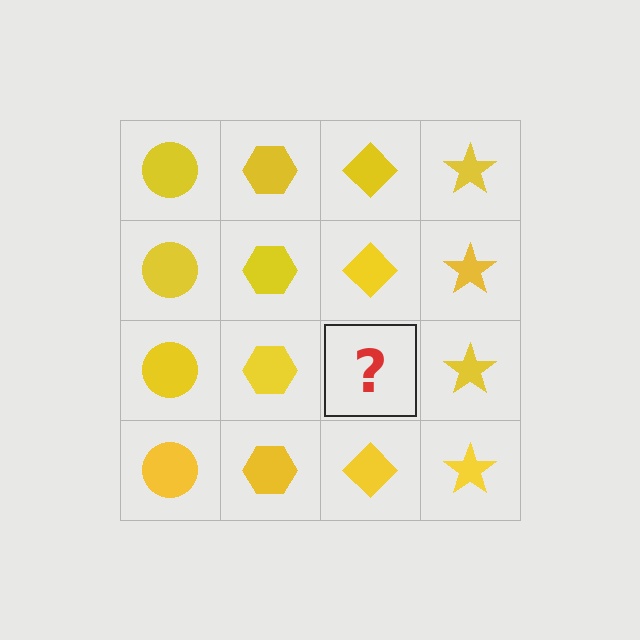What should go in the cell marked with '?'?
The missing cell should contain a yellow diamond.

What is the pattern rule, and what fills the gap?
The rule is that each column has a consistent shape. The gap should be filled with a yellow diamond.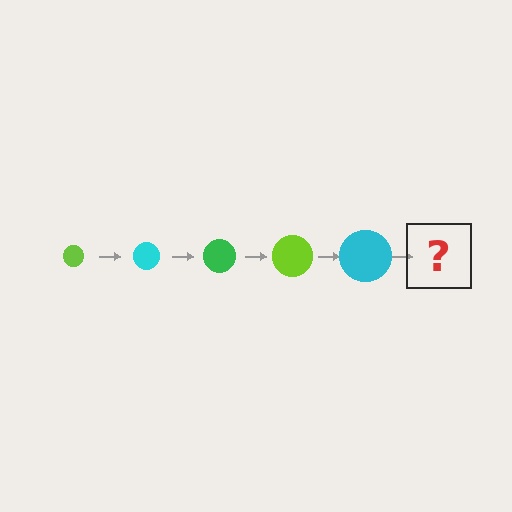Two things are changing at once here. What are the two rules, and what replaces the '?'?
The two rules are that the circle grows larger each step and the color cycles through lime, cyan, and green. The '?' should be a green circle, larger than the previous one.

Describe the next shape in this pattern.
It should be a green circle, larger than the previous one.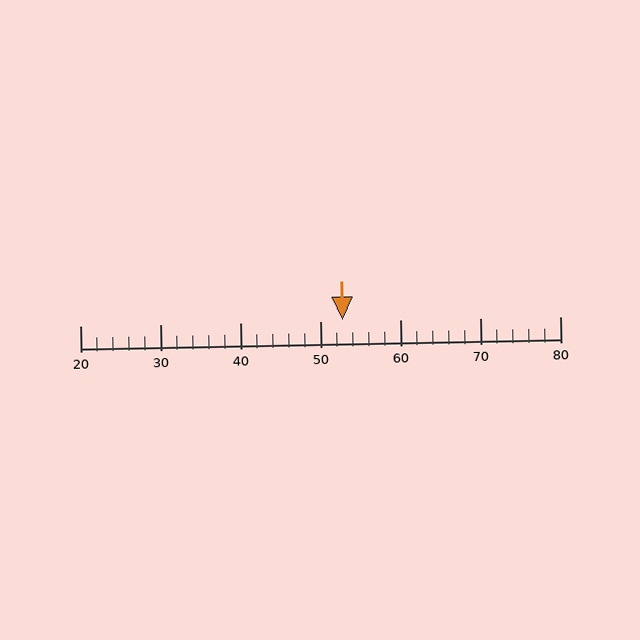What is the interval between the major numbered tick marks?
The major tick marks are spaced 10 units apart.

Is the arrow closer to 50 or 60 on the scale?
The arrow is closer to 50.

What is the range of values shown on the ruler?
The ruler shows values from 20 to 80.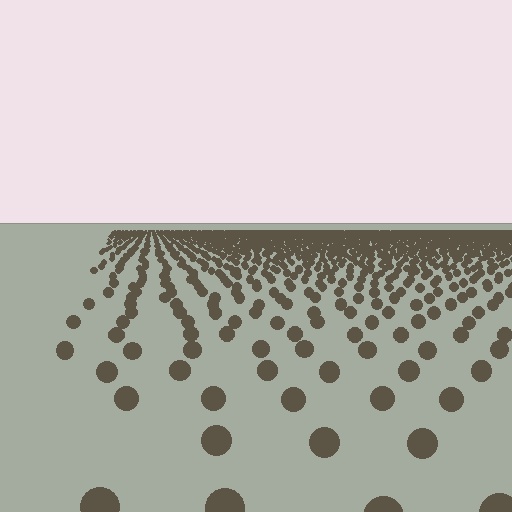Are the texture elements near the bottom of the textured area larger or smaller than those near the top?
Larger. Near the bottom, elements are closer to the viewer and appear at a bigger on-screen size.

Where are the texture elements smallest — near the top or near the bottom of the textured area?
Near the top.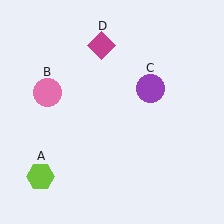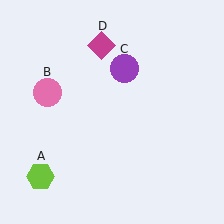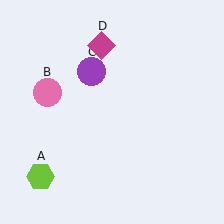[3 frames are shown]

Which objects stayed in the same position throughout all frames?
Lime hexagon (object A) and pink circle (object B) and magenta diamond (object D) remained stationary.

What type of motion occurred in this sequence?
The purple circle (object C) rotated counterclockwise around the center of the scene.